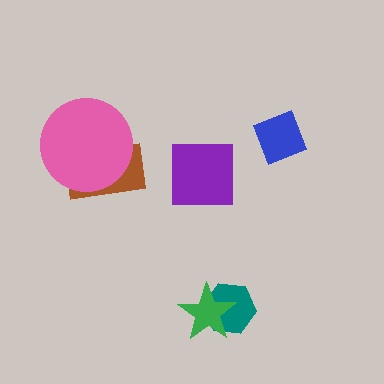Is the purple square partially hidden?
No, no other shape covers it.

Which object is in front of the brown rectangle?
The pink circle is in front of the brown rectangle.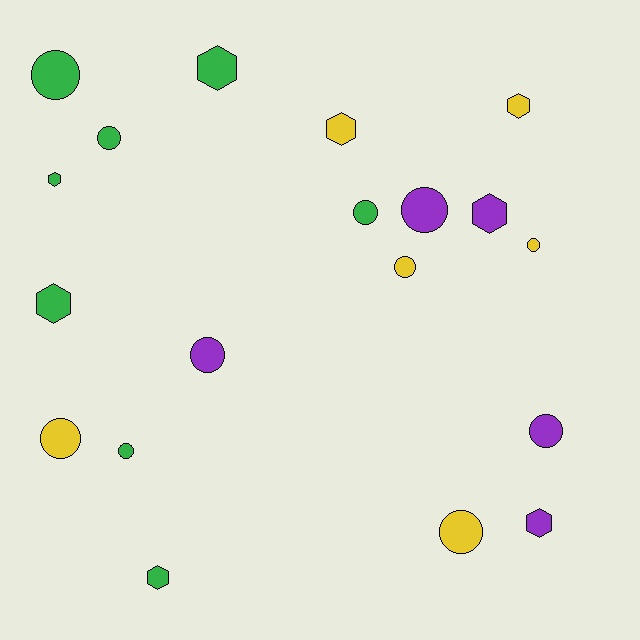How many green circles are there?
There are 4 green circles.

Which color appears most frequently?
Green, with 8 objects.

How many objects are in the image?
There are 19 objects.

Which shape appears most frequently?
Circle, with 11 objects.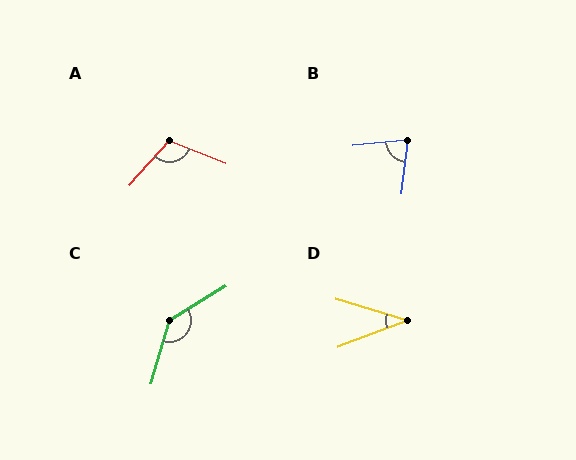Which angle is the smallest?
D, at approximately 38 degrees.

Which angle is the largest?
C, at approximately 138 degrees.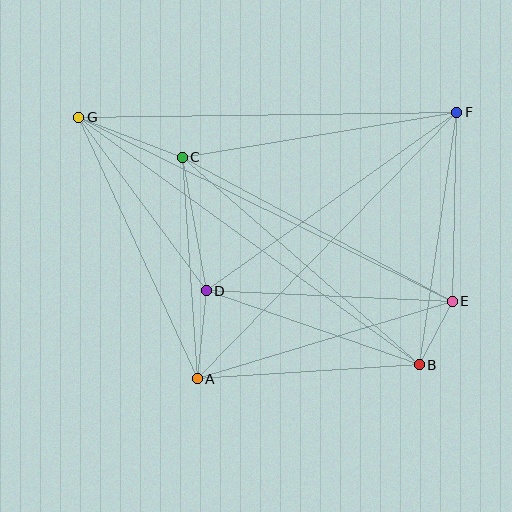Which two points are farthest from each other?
Points B and G are farthest from each other.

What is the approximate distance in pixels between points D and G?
The distance between D and G is approximately 215 pixels.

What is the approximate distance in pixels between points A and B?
The distance between A and B is approximately 223 pixels.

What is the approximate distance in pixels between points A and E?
The distance between A and E is approximately 267 pixels.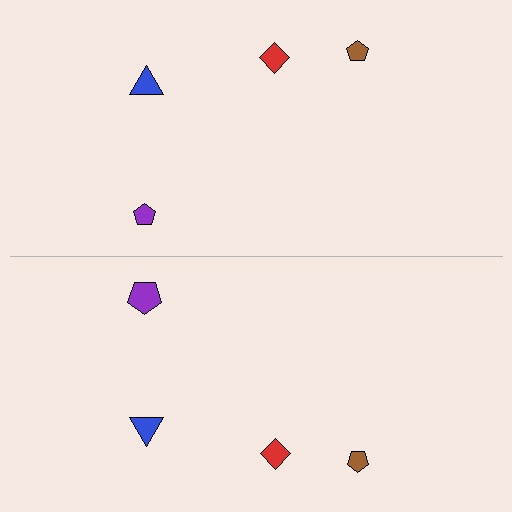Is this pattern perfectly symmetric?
No, the pattern is not perfectly symmetric. The purple pentagon on the bottom side has a different size than its mirror counterpart.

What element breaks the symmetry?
The purple pentagon on the bottom side has a different size than its mirror counterpart.